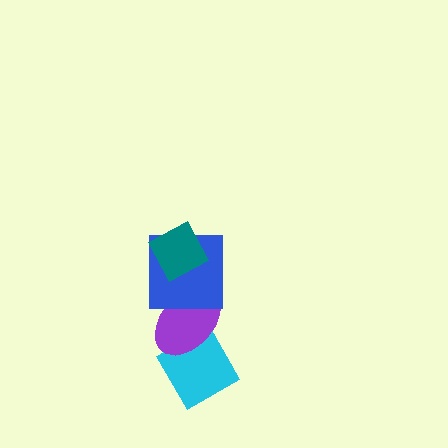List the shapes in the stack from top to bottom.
From top to bottom: the teal diamond, the blue square, the purple ellipse, the cyan diamond.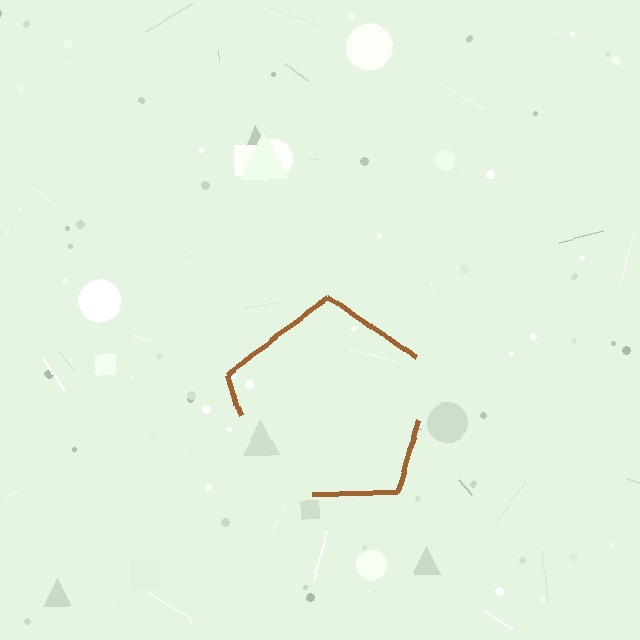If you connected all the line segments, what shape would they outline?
They would outline a pentagon.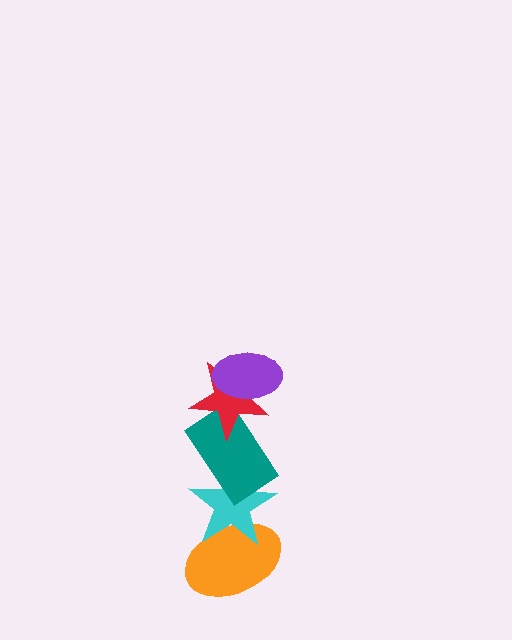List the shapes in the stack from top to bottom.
From top to bottom: the purple ellipse, the red star, the teal rectangle, the cyan star, the orange ellipse.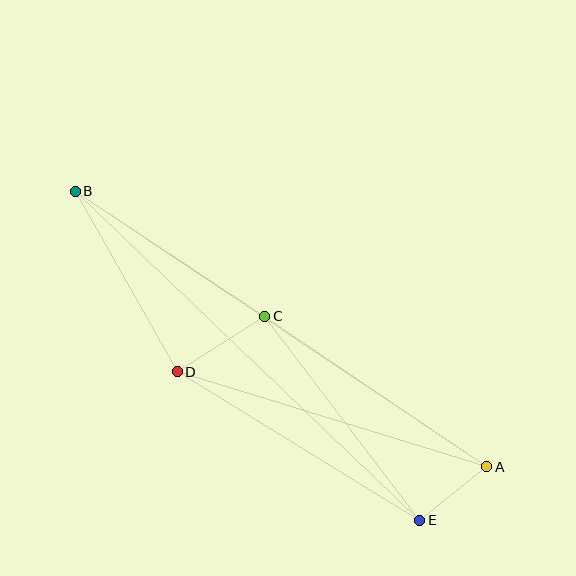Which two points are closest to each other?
Points A and E are closest to each other.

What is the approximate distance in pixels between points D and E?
The distance between D and E is approximately 285 pixels.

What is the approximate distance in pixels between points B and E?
The distance between B and E is approximately 477 pixels.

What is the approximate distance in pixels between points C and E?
The distance between C and E is approximately 257 pixels.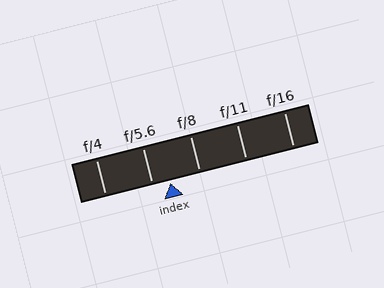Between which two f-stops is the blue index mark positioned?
The index mark is between f/5.6 and f/8.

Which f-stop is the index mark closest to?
The index mark is closest to f/5.6.